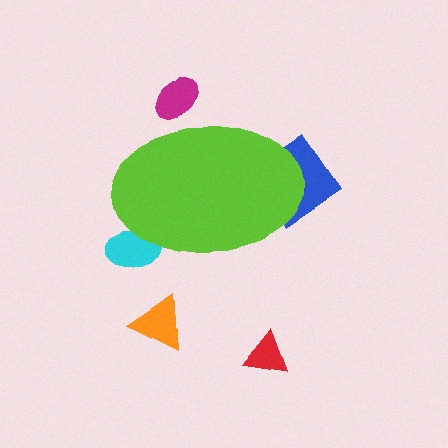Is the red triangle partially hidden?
No, the red triangle is fully visible.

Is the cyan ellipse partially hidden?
Yes, the cyan ellipse is partially hidden behind the lime ellipse.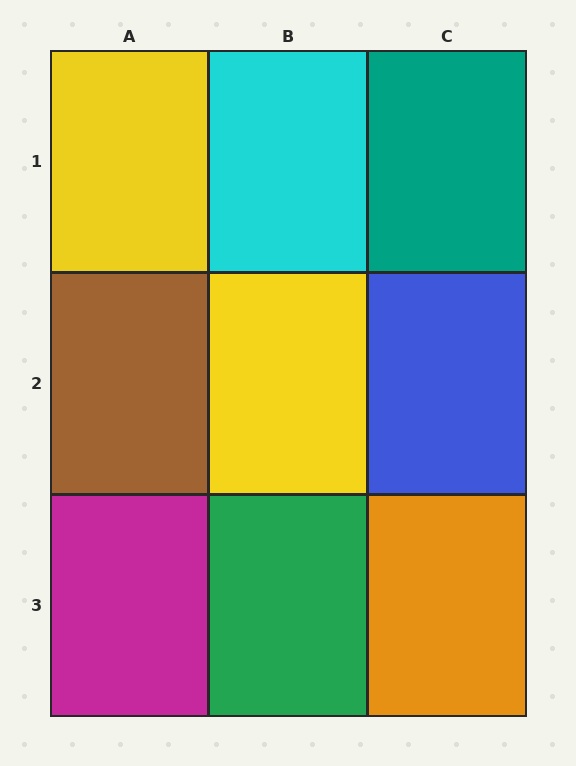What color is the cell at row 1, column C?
Teal.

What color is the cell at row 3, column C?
Orange.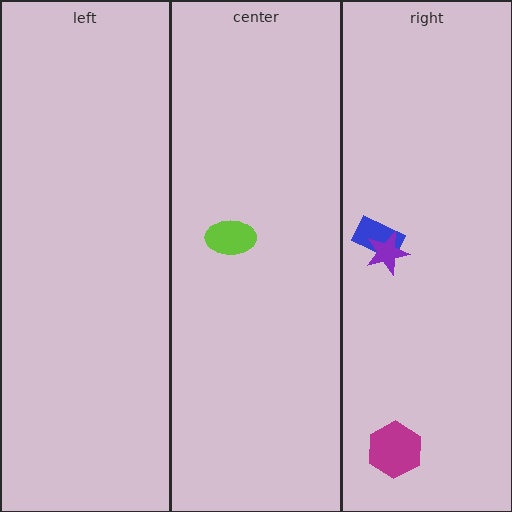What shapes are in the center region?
The lime ellipse.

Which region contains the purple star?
The right region.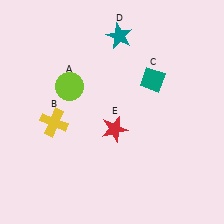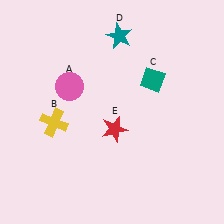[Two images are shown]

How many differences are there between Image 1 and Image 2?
There is 1 difference between the two images.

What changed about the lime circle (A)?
In Image 1, A is lime. In Image 2, it changed to pink.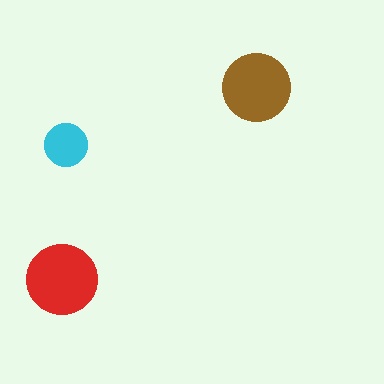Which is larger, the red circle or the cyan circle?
The red one.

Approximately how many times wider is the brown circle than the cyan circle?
About 1.5 times wider.